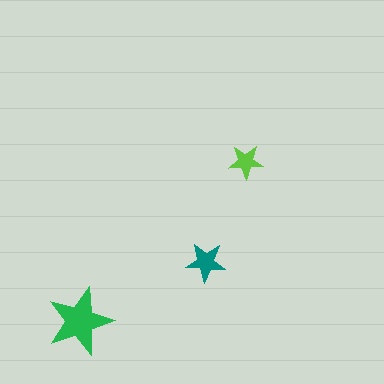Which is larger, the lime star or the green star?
The green one.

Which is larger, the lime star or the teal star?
The teal one.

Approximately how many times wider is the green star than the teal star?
About 1.5 times wider.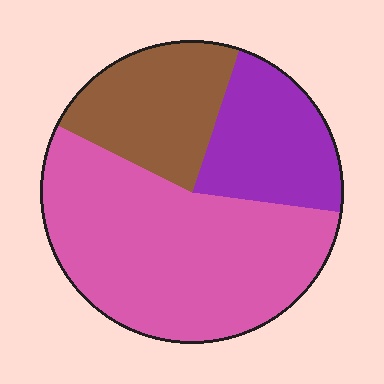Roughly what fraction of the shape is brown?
Brown takes up about one quarter (1/4) of the shape.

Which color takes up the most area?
Pink, at roughly 55%.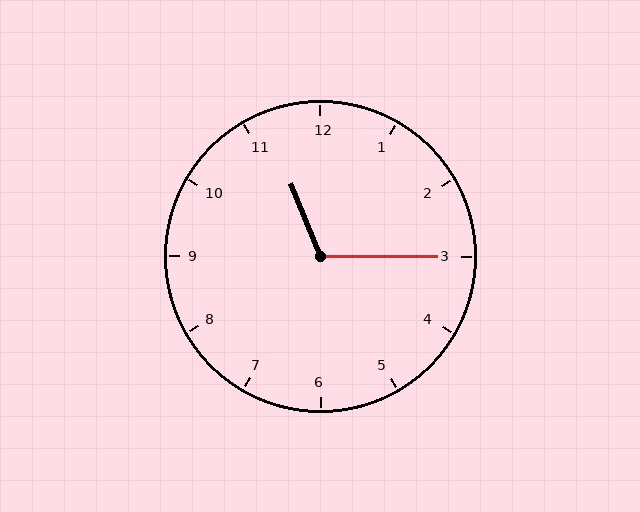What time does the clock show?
11:15.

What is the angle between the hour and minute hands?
Approximately 112 degrees.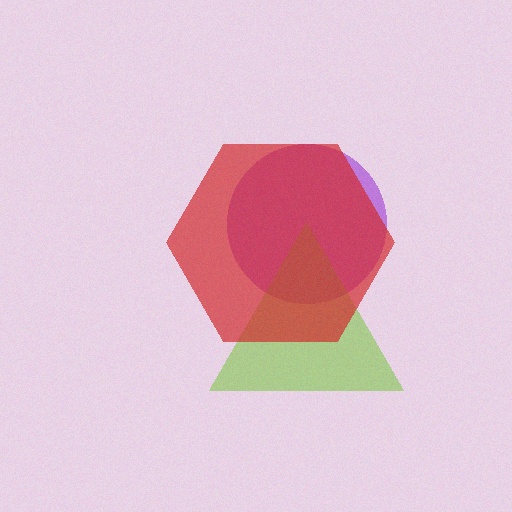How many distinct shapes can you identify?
There are 3 distinct shapes: a purple circle, a lime triangle, a red hexagon.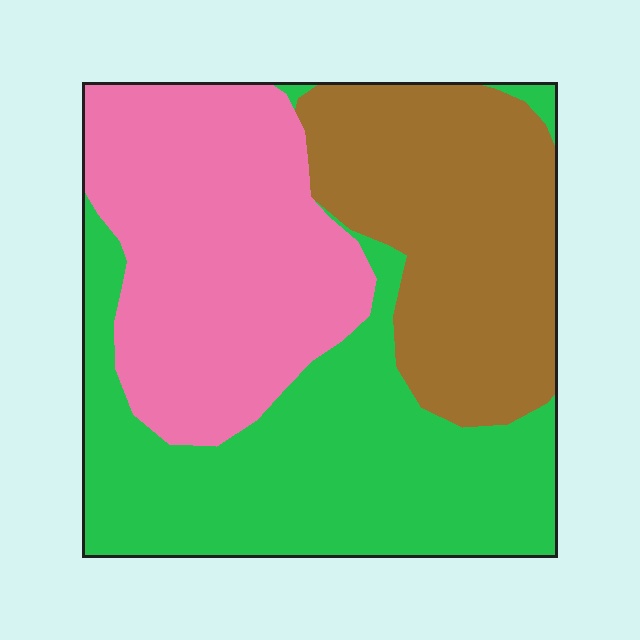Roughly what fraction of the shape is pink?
Pink covers around 35% of the shape.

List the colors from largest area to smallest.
From largest to smallest: green, pink, brown.